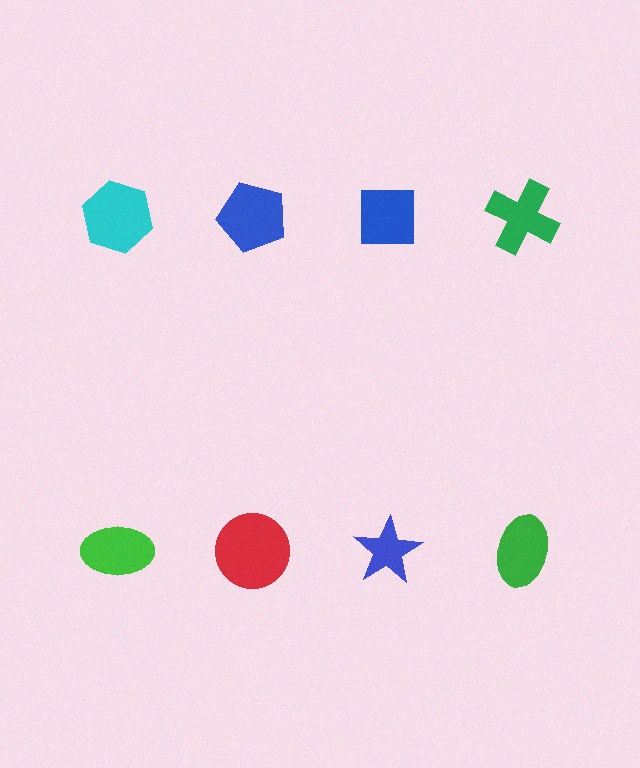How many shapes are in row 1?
4 shapes.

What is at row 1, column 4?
A green cross.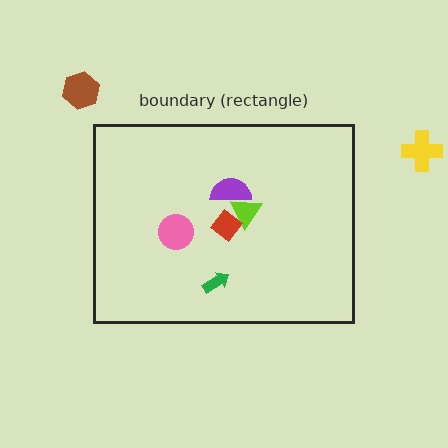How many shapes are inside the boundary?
5 inside, 2 outside.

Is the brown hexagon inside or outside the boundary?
Outside.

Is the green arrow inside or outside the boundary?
Inside.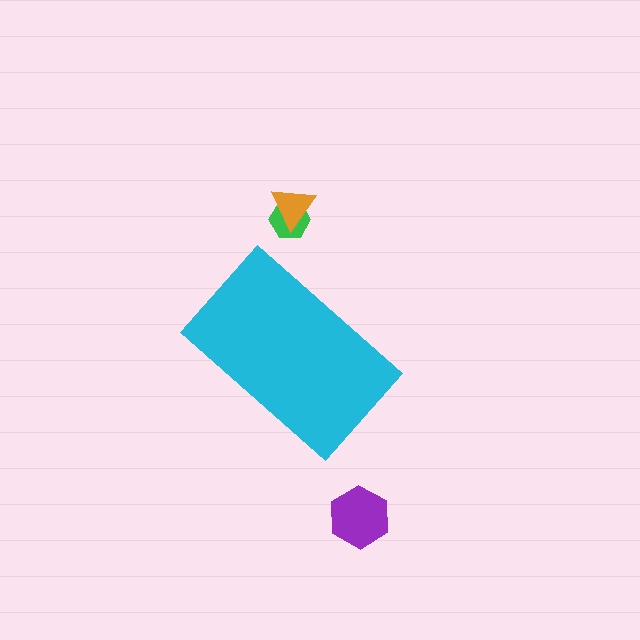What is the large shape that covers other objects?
A cyan rectangle.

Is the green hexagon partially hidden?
No, the green hexagon is fully visible.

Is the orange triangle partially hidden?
No, the orange triangle is fully visible.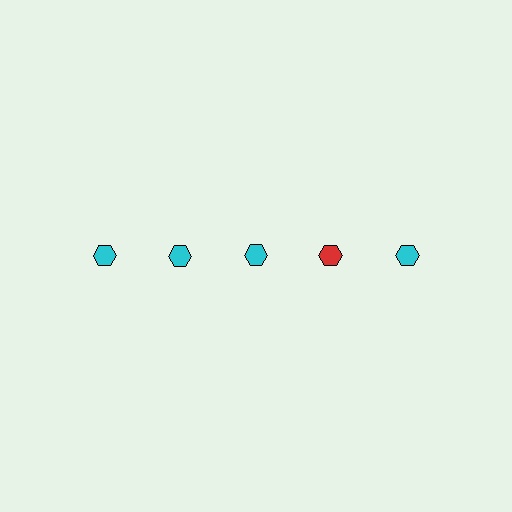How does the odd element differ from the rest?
It has a different color: red instead of cyan.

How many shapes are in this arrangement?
There are 5 shapes arranged in a grid pattern.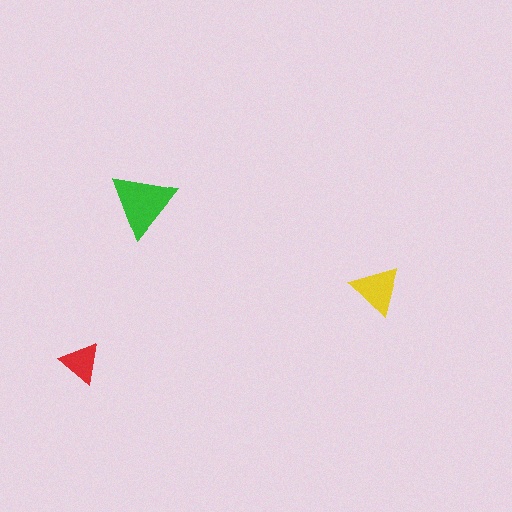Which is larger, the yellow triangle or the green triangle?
The green one.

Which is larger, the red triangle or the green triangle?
The green one.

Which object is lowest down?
The red triangle is bottommost.